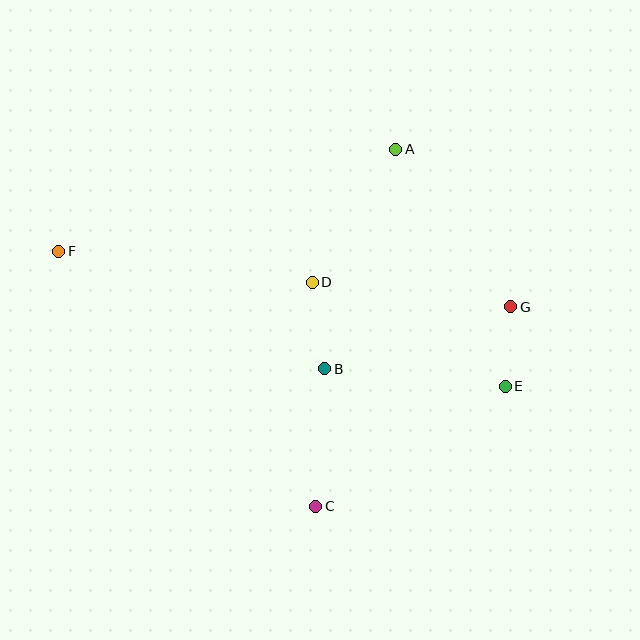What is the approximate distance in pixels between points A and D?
The distance between A and D is approximately 157 pixels.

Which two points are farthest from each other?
Points E and F are farthest from each other.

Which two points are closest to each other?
Points E and G are closest to each other.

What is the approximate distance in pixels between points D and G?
The distance between D and G is approximately 200 pixels.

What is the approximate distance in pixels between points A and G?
The distance between A and G is approximately 195 pixels.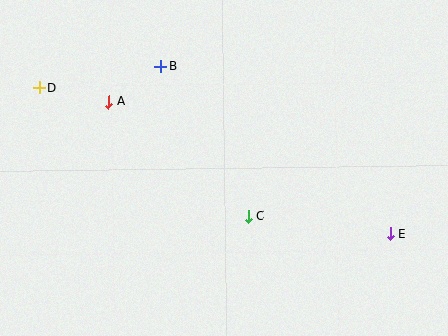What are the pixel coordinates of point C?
Point C is at (248, 216).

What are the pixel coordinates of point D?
Point D is at (39, 88).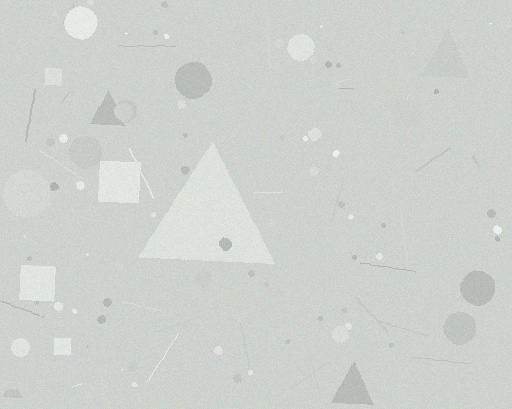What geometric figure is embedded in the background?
A triangle is embedded in the background.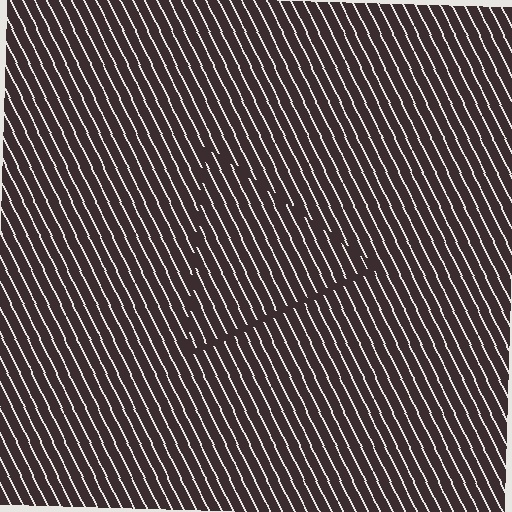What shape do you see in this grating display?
An illusory triangle. The interior of the shape contains the same grating, shifted by half a period — the contour is defined by the phase discontinuity where line-ends from the inner and outer gratings abut.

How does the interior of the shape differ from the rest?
The interior of the shape contains the same grating, shifted by half a period — the contour is defined by the phase discontinuity where line-ends from the inner and outer gratings abut.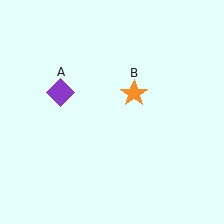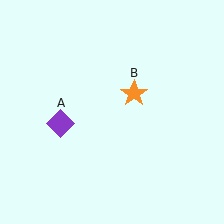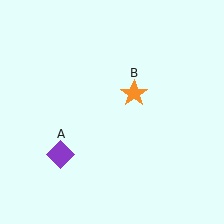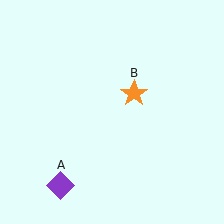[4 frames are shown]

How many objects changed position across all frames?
1 object changed position: purple diamond (object A).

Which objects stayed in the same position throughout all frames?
Orange star (object B) remained stationary.